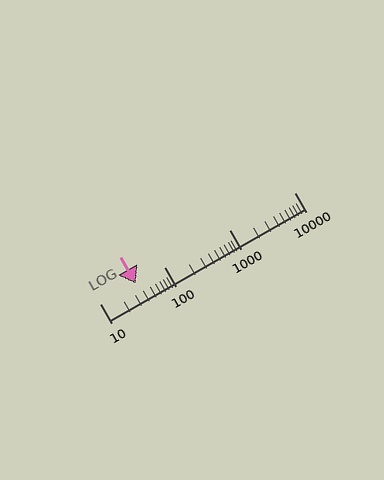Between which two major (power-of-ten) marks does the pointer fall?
The pointer is between 10 and 100.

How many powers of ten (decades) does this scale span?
The scale spans 3 decades, from 10 to 10000.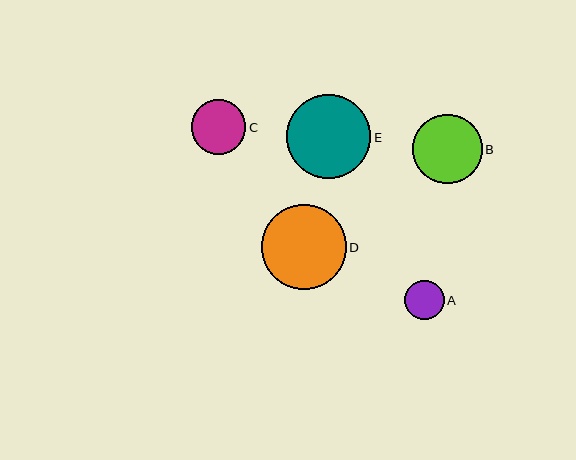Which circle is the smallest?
Circle A is the smallest with a size of approximately 39 pixels.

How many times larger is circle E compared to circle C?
Circle E is approximately 1.5 times the size of circle C.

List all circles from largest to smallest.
From largest to smallest: D, E, B, C, A.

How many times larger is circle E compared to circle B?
Circle E is approximately 1.2 times the size of circle B.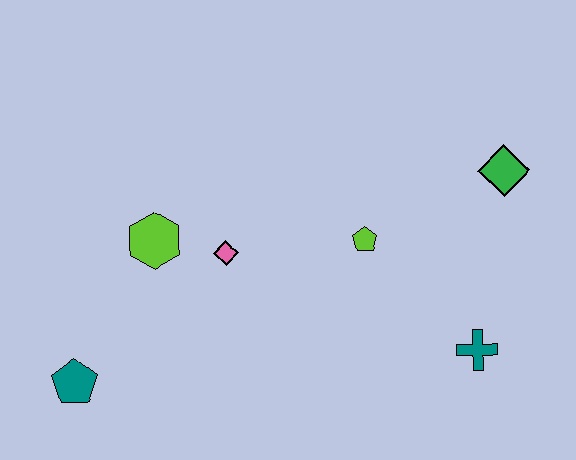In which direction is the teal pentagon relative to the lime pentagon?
The teal pentagon is to the left of the lime pentagon.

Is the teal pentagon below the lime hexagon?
Yes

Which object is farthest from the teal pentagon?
The green diamond is farthest from the teal pentagon.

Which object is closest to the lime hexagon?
The pink diamond is closest to the lime hexagon.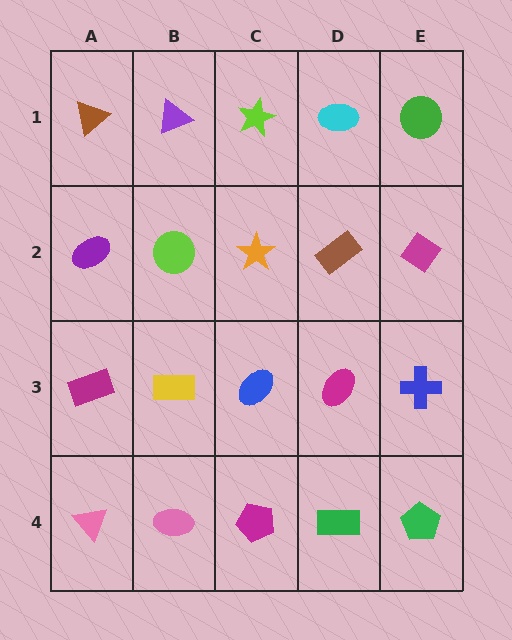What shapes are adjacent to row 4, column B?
A yellow rectangle (row 3, column B), a pink triangle (row 4, column A), a magenta pentagon (row 4, column C).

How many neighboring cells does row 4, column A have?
2.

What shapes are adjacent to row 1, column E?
A magenta diamond (row 2, column E), a cyan ellipse (row 1, column D).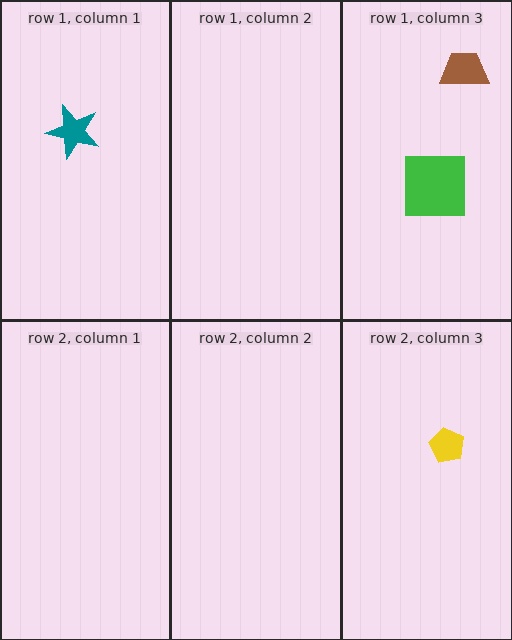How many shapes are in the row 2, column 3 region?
1.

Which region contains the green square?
The row 1, column 3 region.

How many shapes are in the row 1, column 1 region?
1.